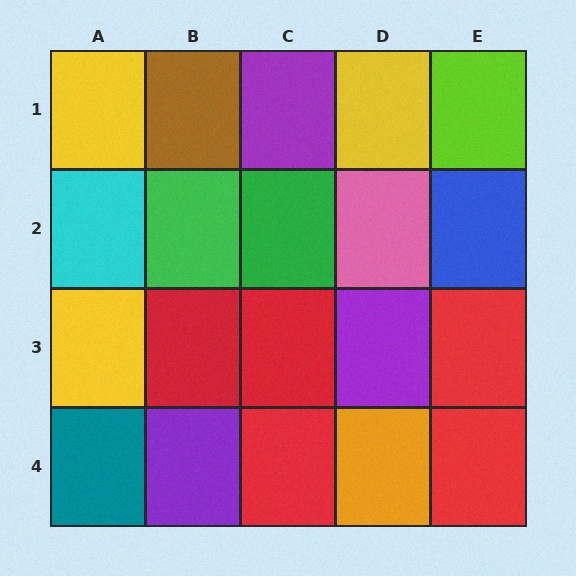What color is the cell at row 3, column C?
Red.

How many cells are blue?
1 cell is blue.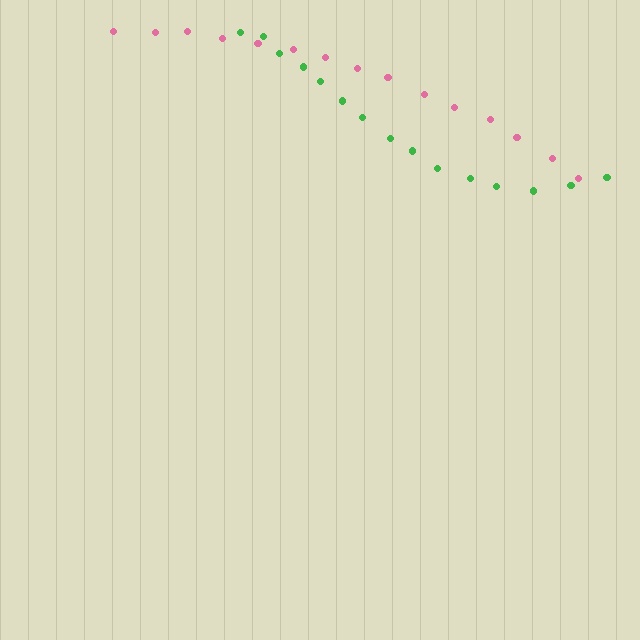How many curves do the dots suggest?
There are 2 distinct paths.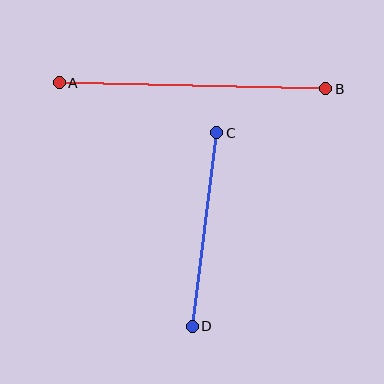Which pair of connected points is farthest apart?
Points A and B are farthest apart.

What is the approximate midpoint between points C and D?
The midpoint is at approximately (204, 230) pixels.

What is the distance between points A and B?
The distance is approximately 266 pixels.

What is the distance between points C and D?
The distance is approximately 195 pixels.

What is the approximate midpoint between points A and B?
The midpoint is at approximately (192, 86) pixels.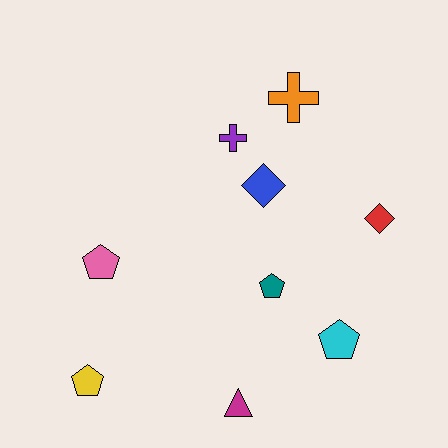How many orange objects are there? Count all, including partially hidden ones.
There is 1 orange object.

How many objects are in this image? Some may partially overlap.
There are 9 objects.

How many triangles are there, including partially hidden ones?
There is 1 triangle.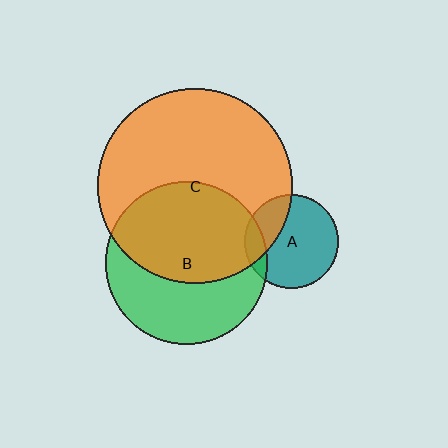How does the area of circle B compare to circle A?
Approximately 3.0 times.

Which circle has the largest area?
Circle C (orange).